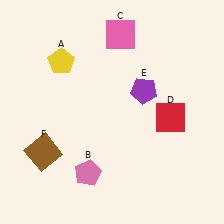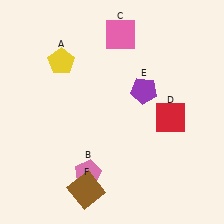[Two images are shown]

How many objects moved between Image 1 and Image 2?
1 object moved between the two images.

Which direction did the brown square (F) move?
The brown square (F) moved right.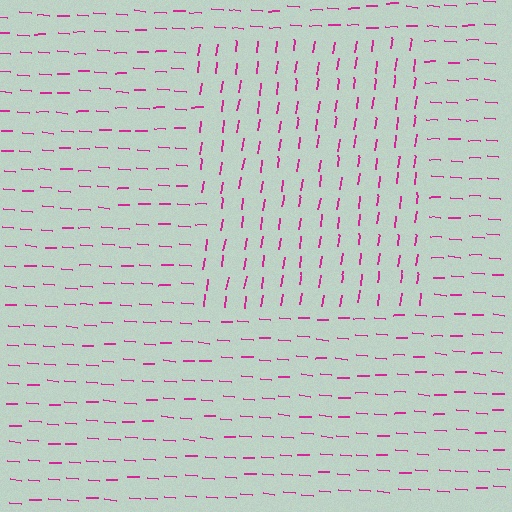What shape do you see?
I see a rectangle.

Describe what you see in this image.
The image is filled with small magenta line segments. A rectangle region in the image has lines oriented differently from the surrounding lines, creating a visible texture boundary.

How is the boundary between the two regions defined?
The boundary is defined purely by a change in line orientation (approximately 86 degrees difference). All lines are the same color and thickness.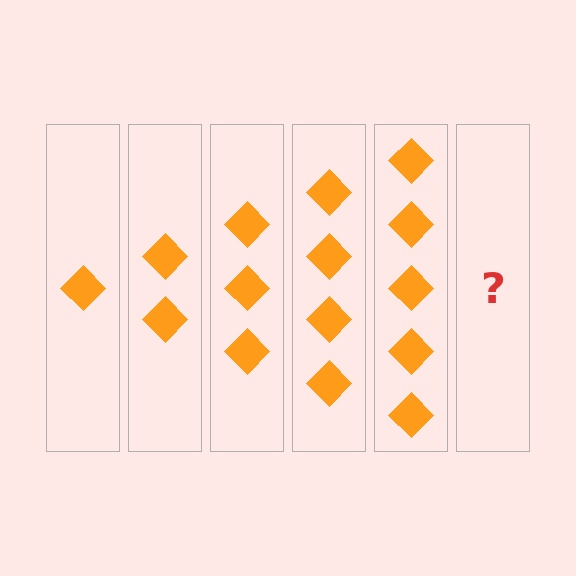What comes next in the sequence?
The next element should be 6 diamonds.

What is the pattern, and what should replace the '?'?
The pattern is that each step adds one more diamond. The '?' should be 6 diamonds.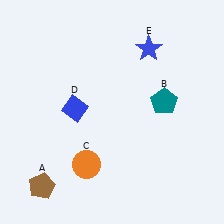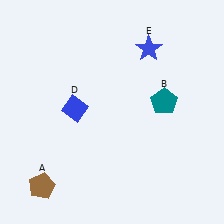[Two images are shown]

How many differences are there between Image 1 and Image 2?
There is 1 difference between the two images.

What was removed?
The orange circle (C) was removed in Image 2.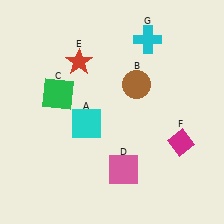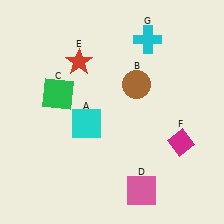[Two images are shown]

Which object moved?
The pink square (D) moved down.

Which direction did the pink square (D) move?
The pink square (D) moved down.